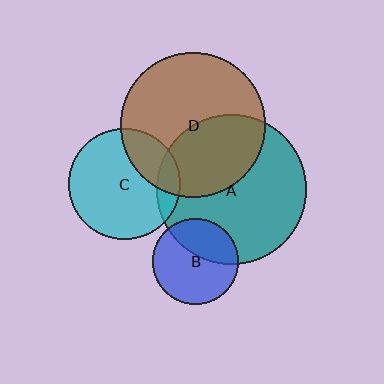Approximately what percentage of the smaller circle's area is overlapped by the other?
Approximately 25%.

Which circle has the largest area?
Circle A (teal).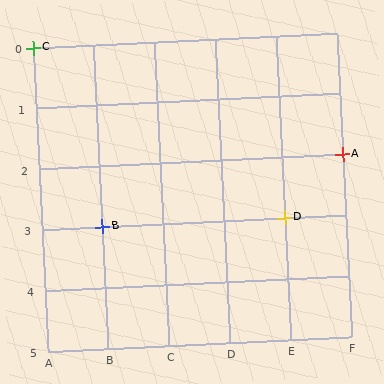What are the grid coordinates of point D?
Point D is at grid coordinates (E, 3).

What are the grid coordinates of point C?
Point C is at grid coordinates (A, 0).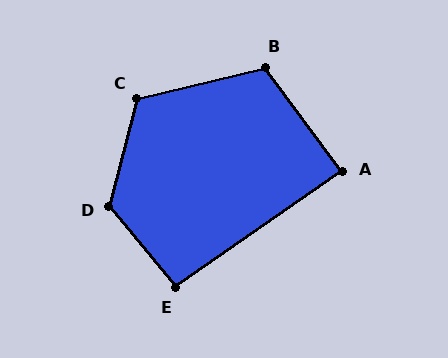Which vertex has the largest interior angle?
D, at approximately 126 degrees.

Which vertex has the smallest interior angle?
A, at approximately 88 degrees.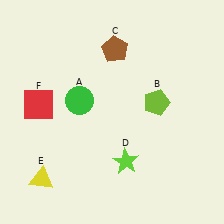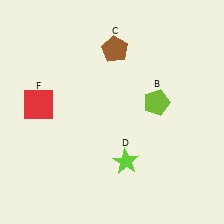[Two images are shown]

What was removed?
The yellow triangle (E), the green circle (A) were removed in Image 2.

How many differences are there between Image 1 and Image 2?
There are 2 differences between the two images.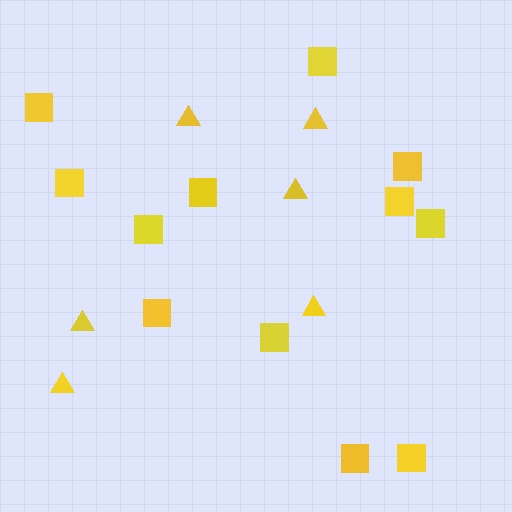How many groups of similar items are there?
There are 2 groups: one group of triangles (6) and one group of squares (12).